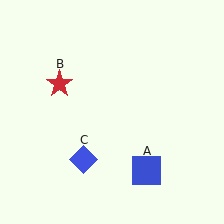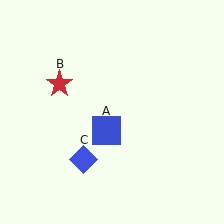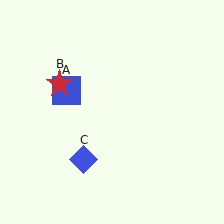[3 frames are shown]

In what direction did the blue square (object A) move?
The blue square (object A) moved up and to the left.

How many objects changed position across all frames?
1 object changed position: blue square (object A).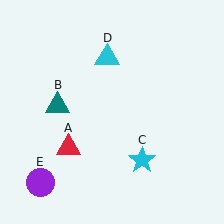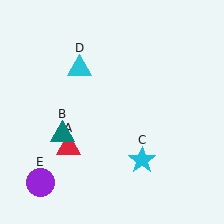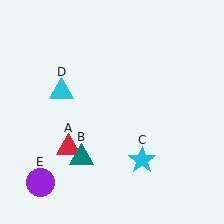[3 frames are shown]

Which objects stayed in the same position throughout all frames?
Red triangle (object A) and cyan star (object C) and purple circle (object E) remained stationary.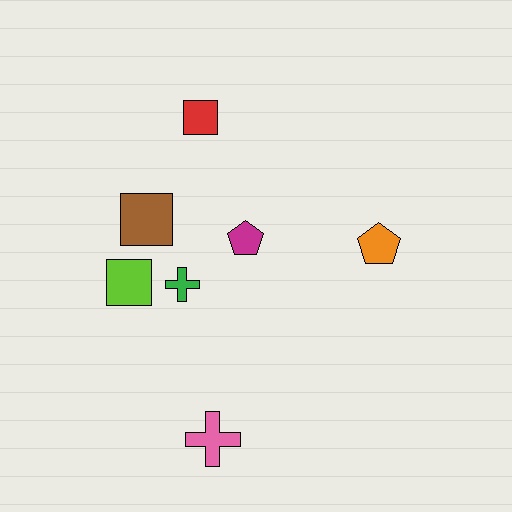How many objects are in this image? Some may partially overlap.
There are 7 objects.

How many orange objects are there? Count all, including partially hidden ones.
There is 1 orange object.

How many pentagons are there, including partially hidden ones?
There are 2 pentagons.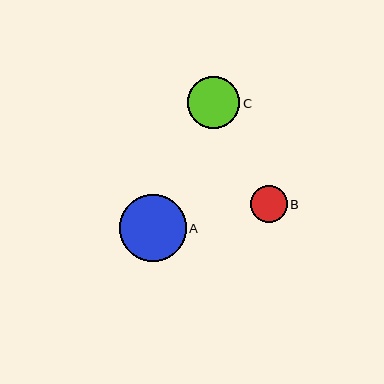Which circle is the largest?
Circle A is the largest with a size of approximately 66 pixels.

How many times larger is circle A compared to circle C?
Circle A is approximately 1.3 times the size of circle C.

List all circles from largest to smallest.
From largest to smallest: A, C, B.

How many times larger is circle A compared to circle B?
Circle A is approximately 1.8 times the size of circle B.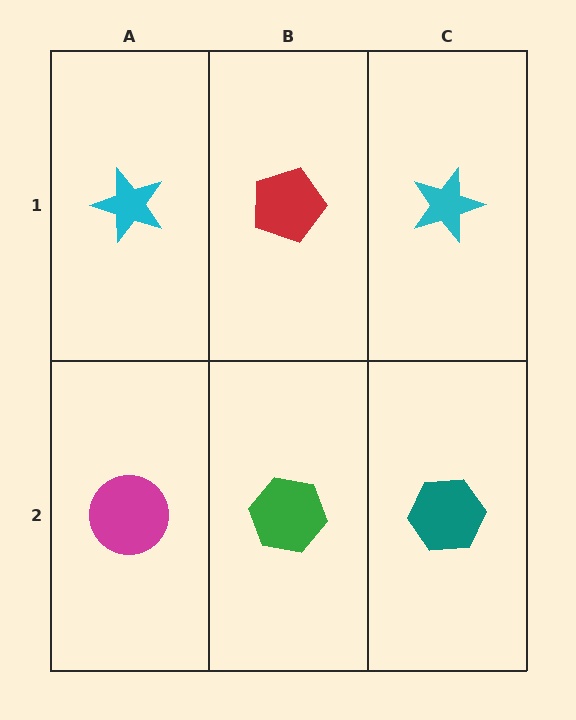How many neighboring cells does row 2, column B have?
3.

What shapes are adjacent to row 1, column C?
A teal hexagon (row 2, column C), a red pentagon (row 1, column B).